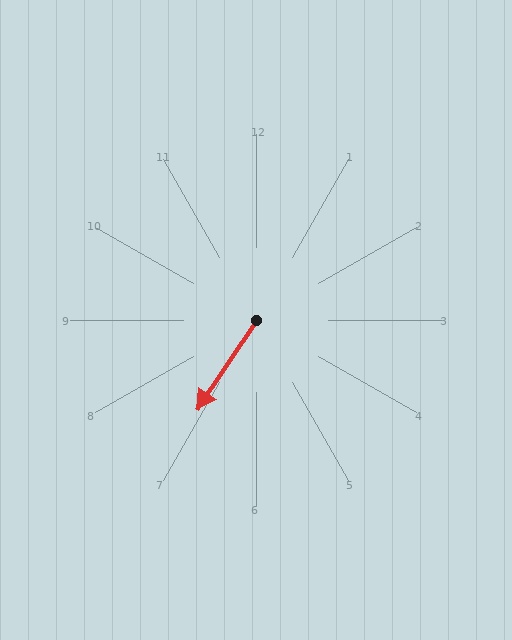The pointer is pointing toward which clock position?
Roughly 7 o'clock.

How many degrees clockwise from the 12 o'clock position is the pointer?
Approximately 214 degrees.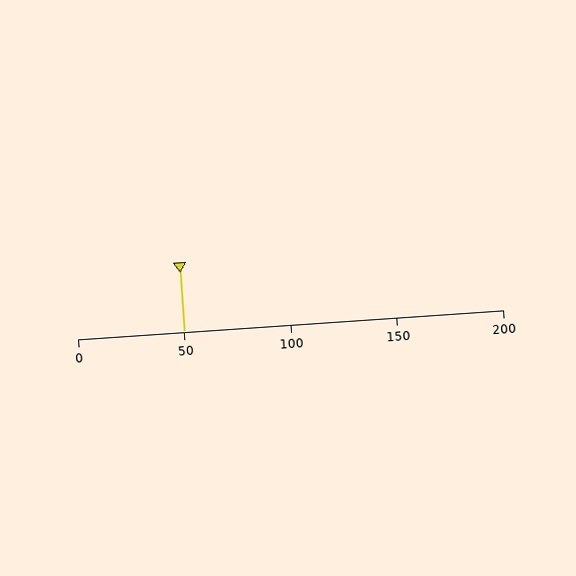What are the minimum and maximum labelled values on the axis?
The axis runs from 0 to 200.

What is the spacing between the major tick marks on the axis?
The major ticks are spaced 50 apart.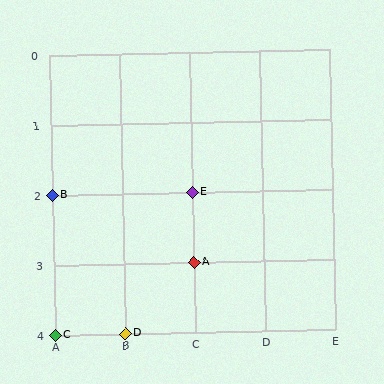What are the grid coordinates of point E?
Point E is at grid coordinates (C, 2).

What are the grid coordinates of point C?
Point C is at grid coordinates (A, 4).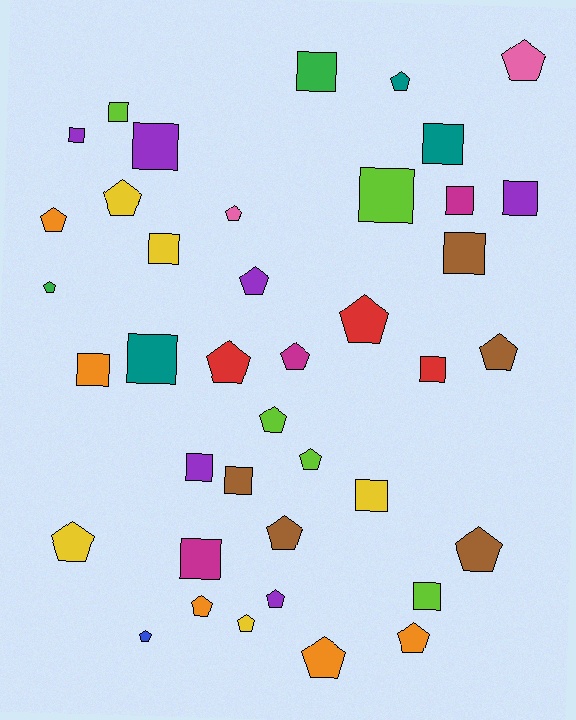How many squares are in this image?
There are 18 squares.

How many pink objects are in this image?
There are 2 pink objects.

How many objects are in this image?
There are 40 objects.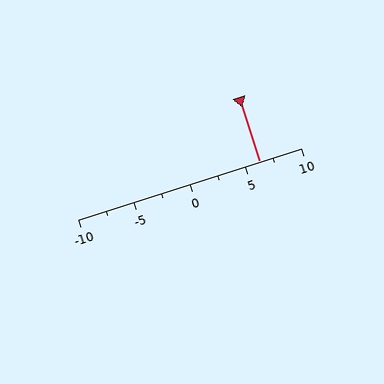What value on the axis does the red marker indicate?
The marker indicates approximately 6.2.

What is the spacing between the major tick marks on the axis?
The major ticks are spaced 5 apart.